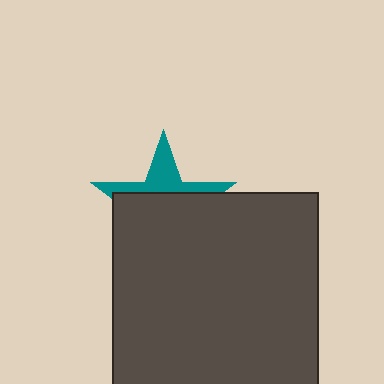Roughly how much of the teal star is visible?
A small part of it is visible (roughly 33%).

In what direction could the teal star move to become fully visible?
The teal star could move up. That would shift it out from behind the dark gray square entirely.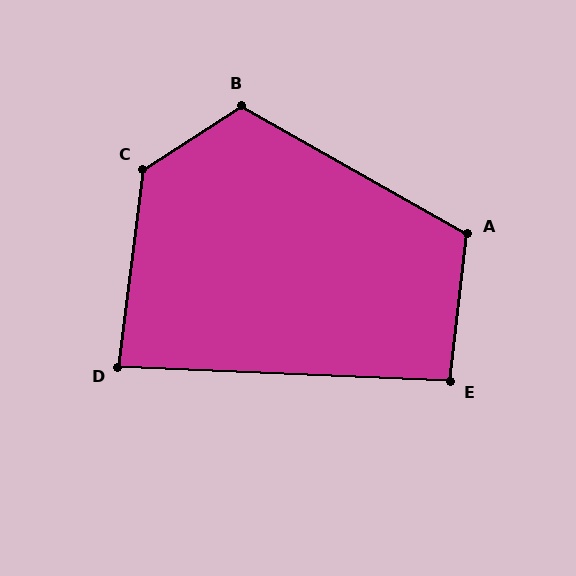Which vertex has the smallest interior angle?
D, at approximately 85 degrees.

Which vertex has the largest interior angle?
C, at approximately 130 degrees.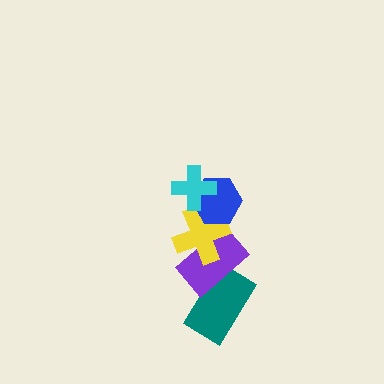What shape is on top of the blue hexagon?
The cyan cross is on top of the blue hexagon.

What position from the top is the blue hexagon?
The blue hexagon is 2nd from the top.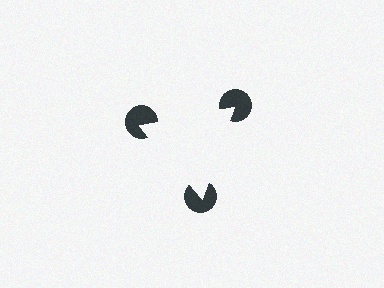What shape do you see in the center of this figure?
An illusory triangle — its edges are inferred from the aligned wedge cuts in the pac-man discs, not physically drawn.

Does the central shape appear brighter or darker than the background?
It typically appears slightly brighter than the background, even though no actual brightness change is drawn.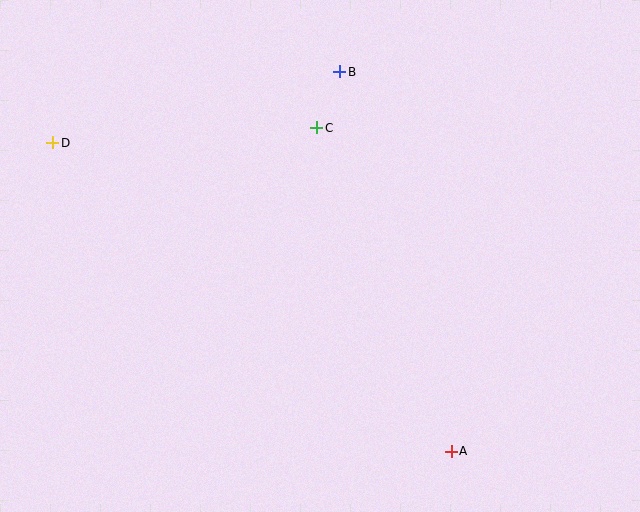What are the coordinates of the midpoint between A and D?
The midpoint between A and D is at (252, 297).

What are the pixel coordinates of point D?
Point D is at (53, 143).